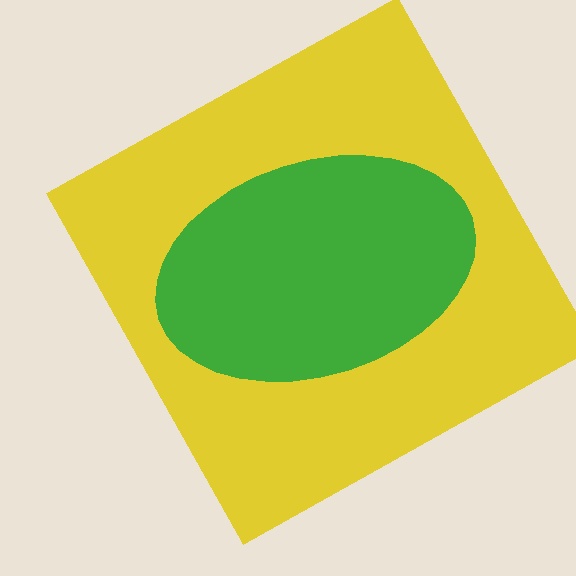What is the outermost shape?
The yellow square.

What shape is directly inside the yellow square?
The green ellipse.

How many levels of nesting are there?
2.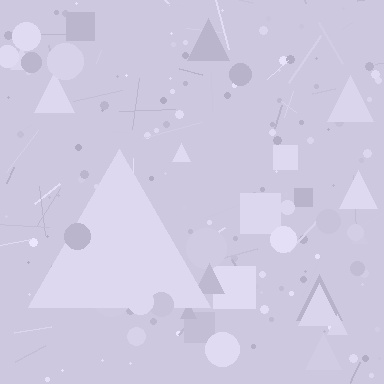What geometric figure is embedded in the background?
A triangle is embedded in the background.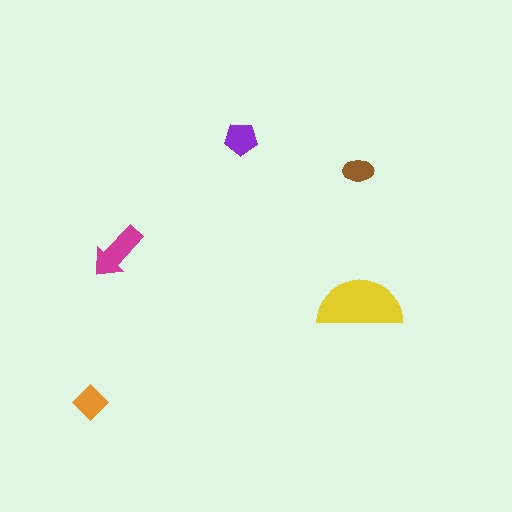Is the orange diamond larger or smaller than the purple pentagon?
Smaller.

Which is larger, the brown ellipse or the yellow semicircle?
The yellow semicircle.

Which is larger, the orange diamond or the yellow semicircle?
The yellow semicircle.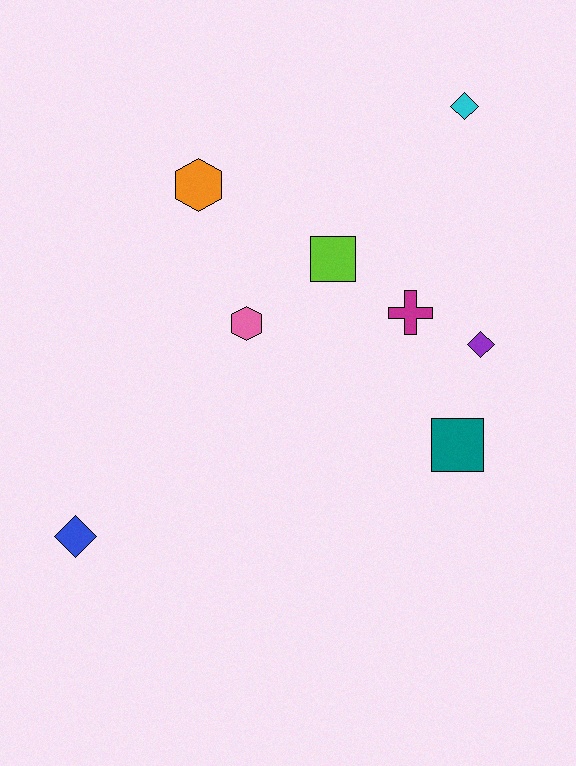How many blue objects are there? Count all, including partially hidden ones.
There is 1 blue object.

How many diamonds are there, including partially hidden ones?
There are 3 diamonds.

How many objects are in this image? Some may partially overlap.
There are 8 objects.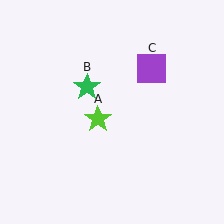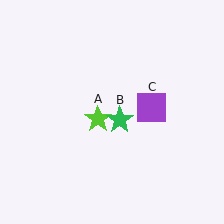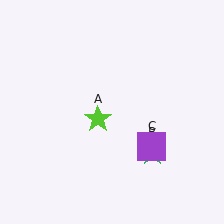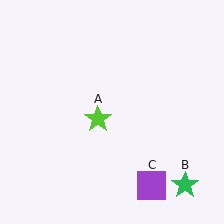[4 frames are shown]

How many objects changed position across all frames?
2 objects changed position: green star (object B), purple square (object C).